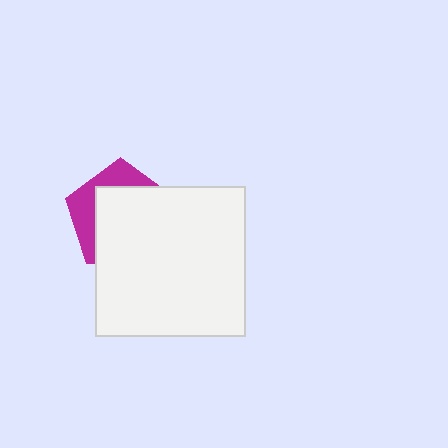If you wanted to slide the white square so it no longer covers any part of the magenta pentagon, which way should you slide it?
Slide it toward the lower-right — that is the most direct way to separate the two shapes.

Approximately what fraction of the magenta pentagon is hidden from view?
Roughly 68% of the magenta pentagon is hidden behind the white square.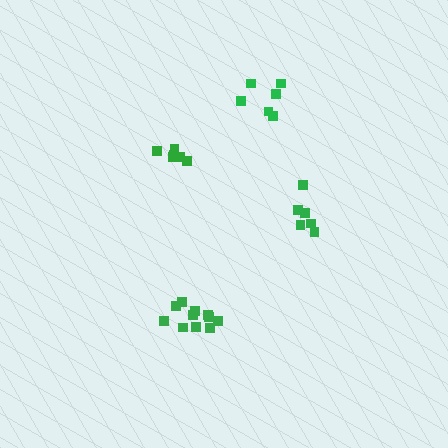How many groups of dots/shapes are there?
There are 4 groups.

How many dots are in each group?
Group 1: 11 dots, Group 2: 7 dots, Group 3: 6 dots, Group 4: 6 dots (30 total).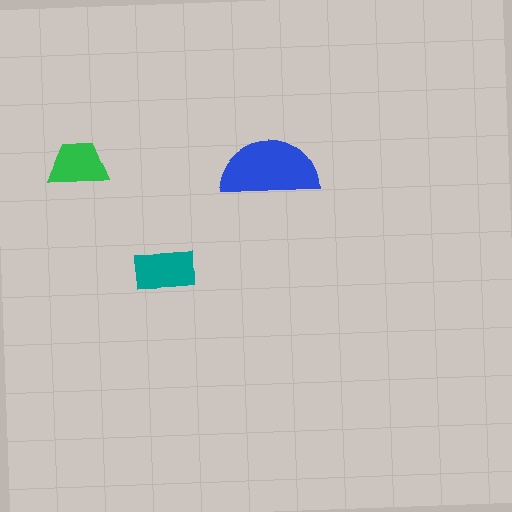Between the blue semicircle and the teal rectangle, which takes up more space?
The blue semicircle.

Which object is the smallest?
The green trapezoid.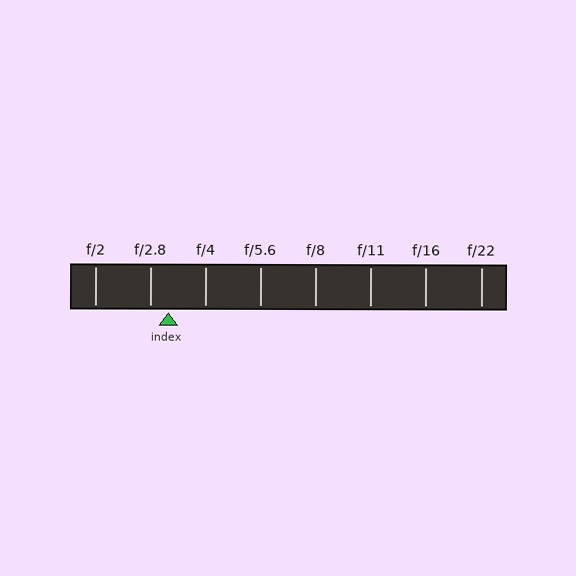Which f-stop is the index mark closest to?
The index mark is closest to f/2.8.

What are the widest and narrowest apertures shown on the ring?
The widest aperture shown is f/2 and the narrowest is f/22.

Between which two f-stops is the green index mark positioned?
The index mark is between f/2.8 and f/4.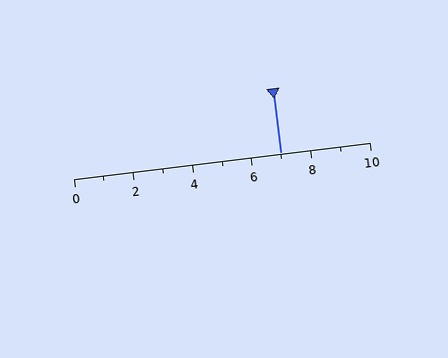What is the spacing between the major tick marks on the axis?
The major ticks are spaced 2 apart.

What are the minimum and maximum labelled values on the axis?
The axis runs from 0 to 10.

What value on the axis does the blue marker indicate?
The marker indicates approximately 7.